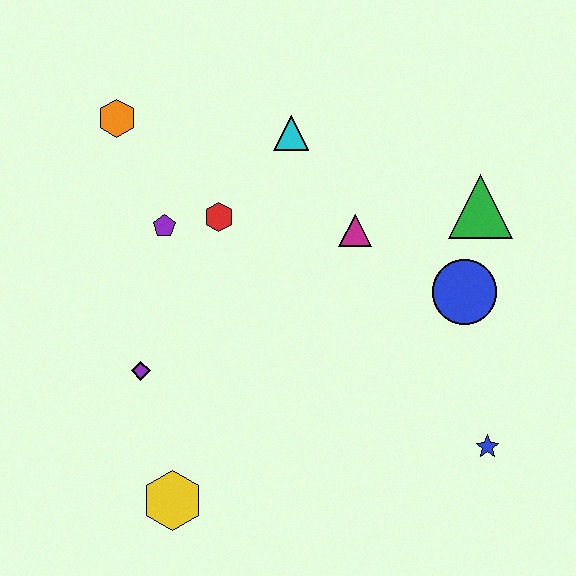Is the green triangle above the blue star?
Yes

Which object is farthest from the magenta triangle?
The yellow hexagon is farthest from the magenta triangle.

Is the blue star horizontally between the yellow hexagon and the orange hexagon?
No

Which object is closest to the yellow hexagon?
The purple diamond is closest to the yellow hexagon.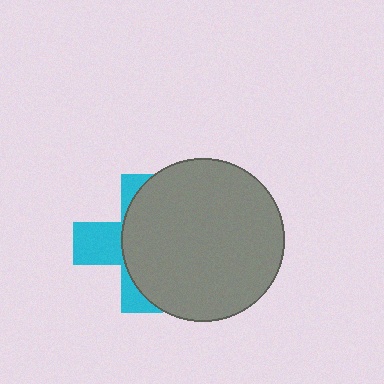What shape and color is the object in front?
The object in front is a gray circle.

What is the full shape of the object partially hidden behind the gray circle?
The partially hidden object is a cyan cross.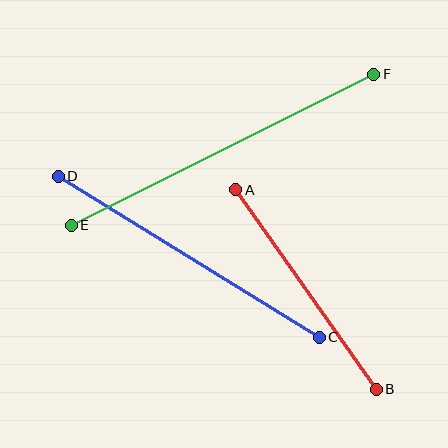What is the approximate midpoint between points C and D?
The midpoint is at approximately (189, 257) pixels.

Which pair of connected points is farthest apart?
Points E and F are farthest apart.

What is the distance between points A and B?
The distance is approximately 244 pixels.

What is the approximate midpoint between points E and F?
The midpoint is at approximately (222, 150) pixels.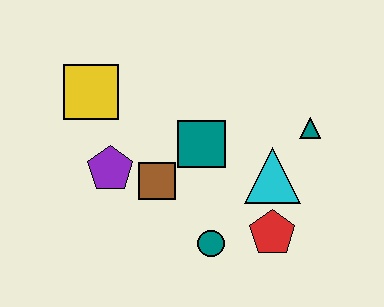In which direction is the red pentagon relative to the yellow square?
The red pentagon is to the right of the yellow square.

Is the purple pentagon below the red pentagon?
No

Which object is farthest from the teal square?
The yellow square is farthest from the teal square.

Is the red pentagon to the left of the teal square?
No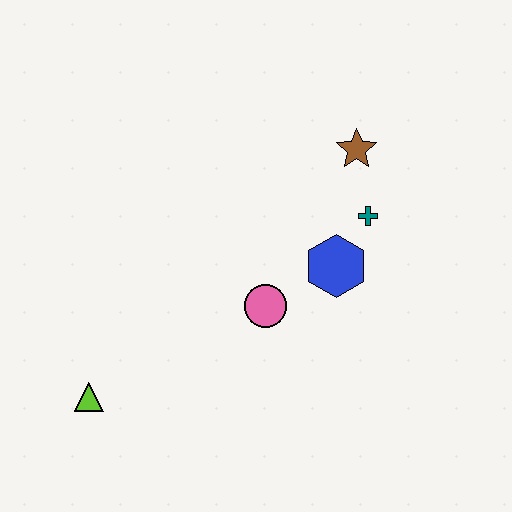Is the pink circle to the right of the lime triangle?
Yes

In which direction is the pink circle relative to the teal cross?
The pink circle is to the left of the teal cross.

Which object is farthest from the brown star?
The lime triangle is farthest from the brown star.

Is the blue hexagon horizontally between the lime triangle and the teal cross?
Yes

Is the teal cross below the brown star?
Yes